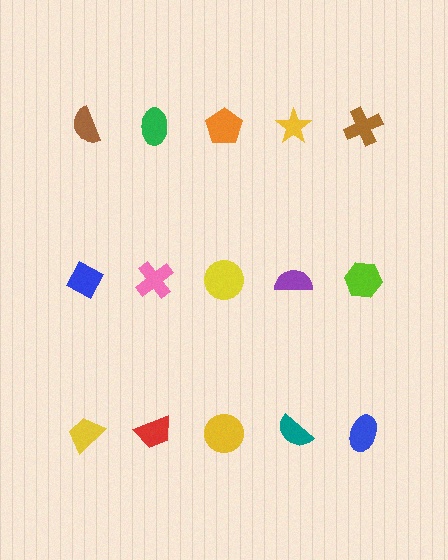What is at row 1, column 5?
A brown cross.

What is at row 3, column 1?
A yellow trapezoid.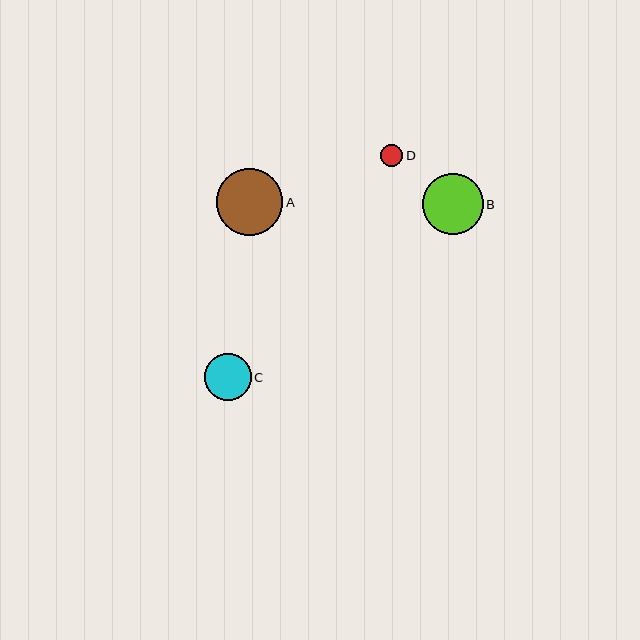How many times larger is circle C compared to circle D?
Circle C is approximately 2.1 times the size of circle D.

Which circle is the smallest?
Circle D is the smallest with a size of approximately 22 pixels.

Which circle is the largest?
Circle A is the largest with a size of approximately 66 pixels.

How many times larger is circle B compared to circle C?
Circle B is approximately 1.3 times the size of circle C.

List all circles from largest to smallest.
From largest to smallest: A, B, C, D.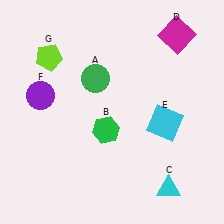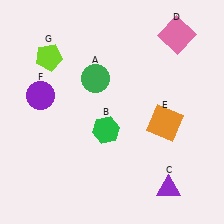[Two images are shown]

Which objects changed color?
C changed from cyan to purple. D changed from magenta to pink. E changed from cyan to orange.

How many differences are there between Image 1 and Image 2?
There are 3 differences between the two images.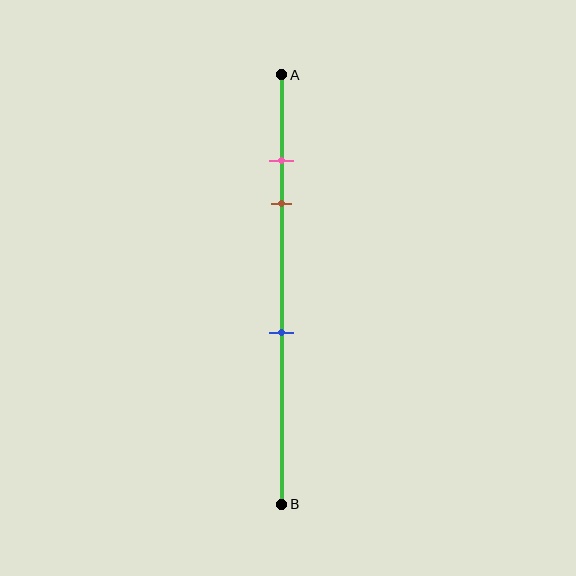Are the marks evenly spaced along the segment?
No, the marks are not evenly spaced.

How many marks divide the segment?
There are 3 marks dividing the segment.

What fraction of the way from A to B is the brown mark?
The brown mark is approximately 30% (0.3) of the way from A to B.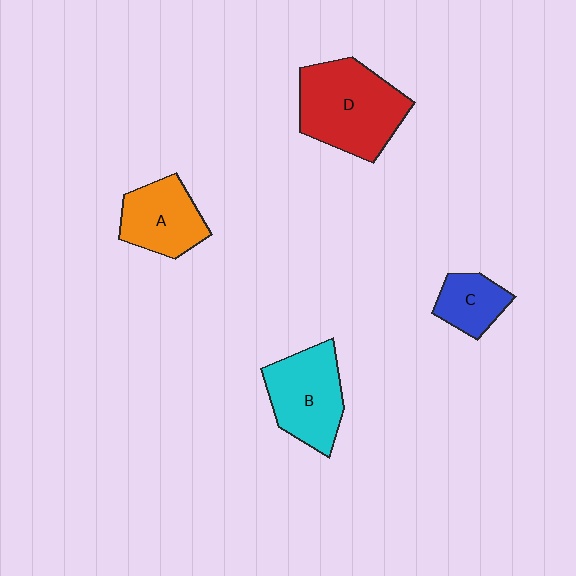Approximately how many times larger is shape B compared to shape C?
Approximately 1.8 times.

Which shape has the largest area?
Shape D (red).